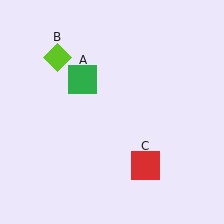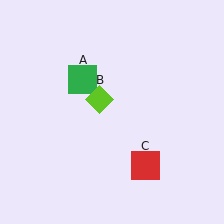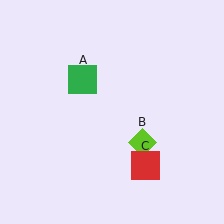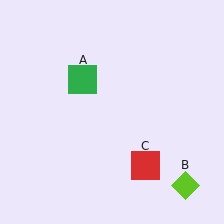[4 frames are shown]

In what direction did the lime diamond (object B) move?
The lime diamond (object B) moved down and to the right.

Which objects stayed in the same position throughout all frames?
Green square (object A) and red square (object C) remained stationary.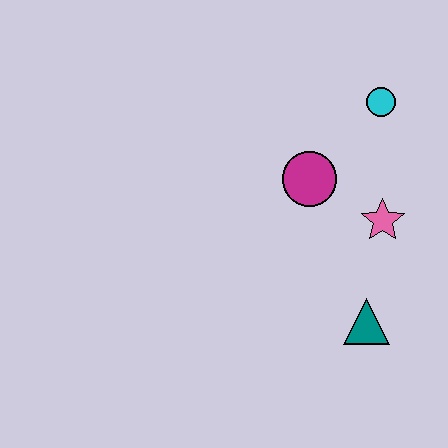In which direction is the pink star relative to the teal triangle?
The pink star is above the teal triangle.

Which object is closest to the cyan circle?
The magenta circle is closest to the cyan circle.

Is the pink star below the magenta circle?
Yes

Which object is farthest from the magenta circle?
The teal triangle is farthest from the magenta circle.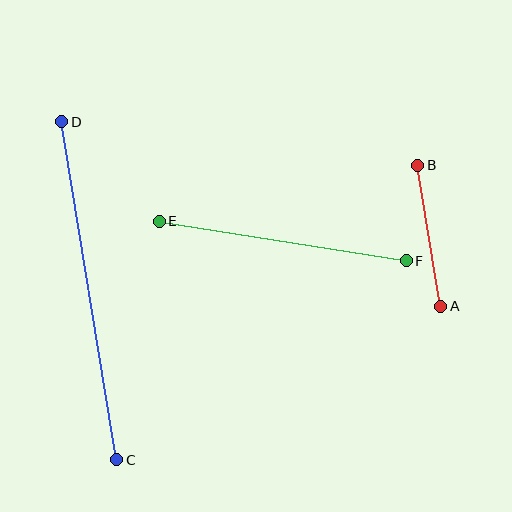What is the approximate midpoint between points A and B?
The midpoint is at approximately (429, 236) pixels.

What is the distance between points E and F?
The distance is approximately 250 pixels.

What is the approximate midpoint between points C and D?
The midpoint is at approximately (89, 291) pixels.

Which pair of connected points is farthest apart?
Points C and D are farthest apart.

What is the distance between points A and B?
The distance is approximately 143 pixels.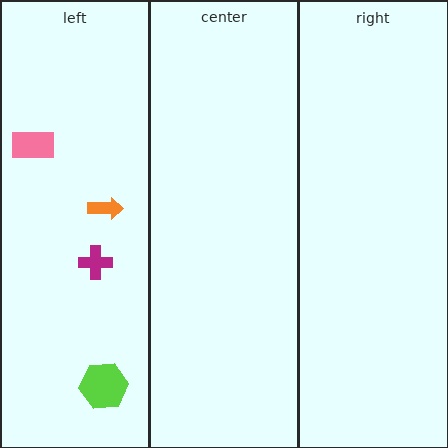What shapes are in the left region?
The magenta cross, the pink rectangle, the orange arrow, the lime hexagon.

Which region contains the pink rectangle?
The left region.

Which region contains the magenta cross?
The left region.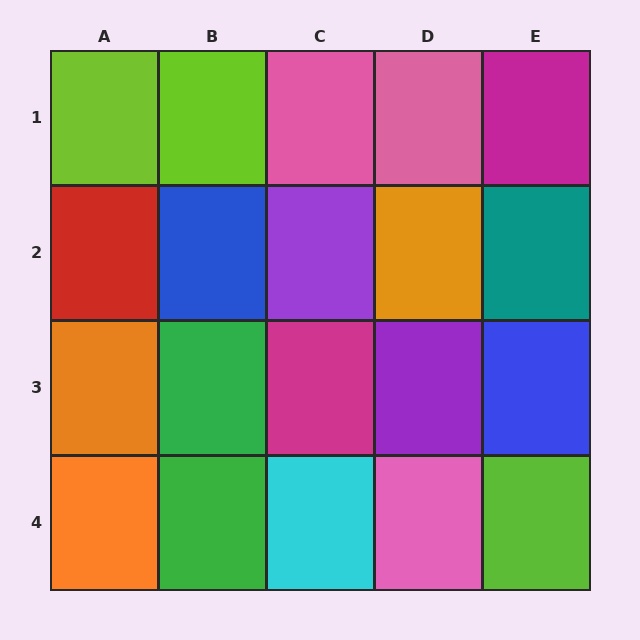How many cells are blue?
2 cells are blue.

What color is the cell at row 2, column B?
Blue.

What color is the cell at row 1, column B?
Lime.